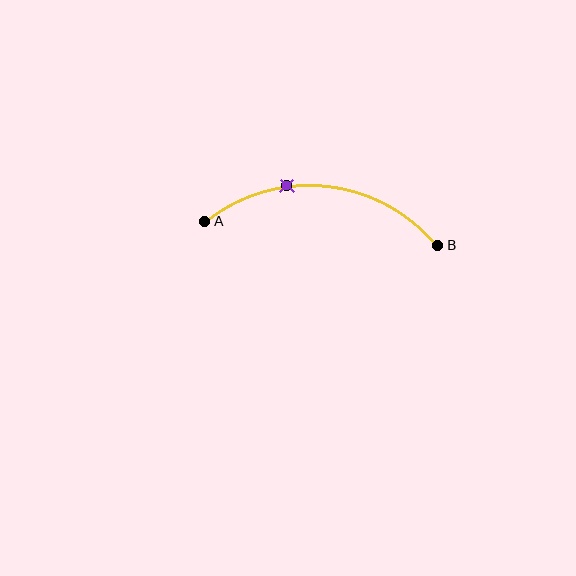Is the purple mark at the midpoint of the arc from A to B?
No. The purple mark lies on the arc but is closer to endpoint A. The arc midpoint would be at the point on the curve equidistant along the arc from both A and B.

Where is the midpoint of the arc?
The arc midpoint is the point on the curve farthest from the straight line joining A and B. It sits above that line.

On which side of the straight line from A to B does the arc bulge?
The arc bulges above the straight line connecting A and B.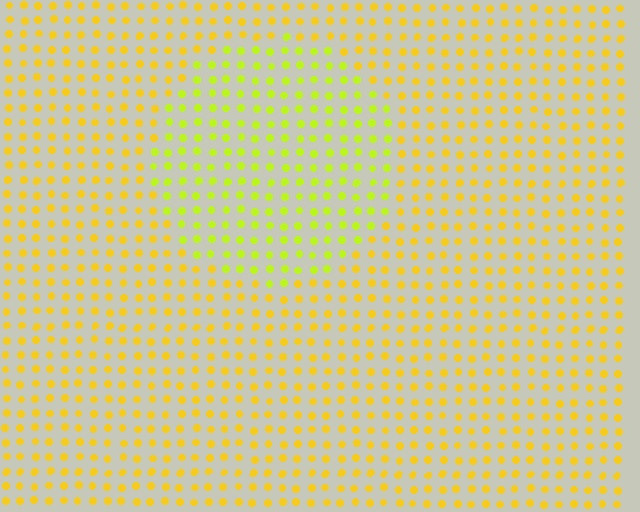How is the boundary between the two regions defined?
The boundary is defined purely by a slight shift in hue (about 28 degrees). Spacing, size, and orientation are identical on both sides.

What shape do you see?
I see a circle.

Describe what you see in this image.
The image is filled with small yellow elements in a uniform arrangement. A circle-shaped region is visible where the elements are tinted to a slightly different hue, forming a subtle color boundary.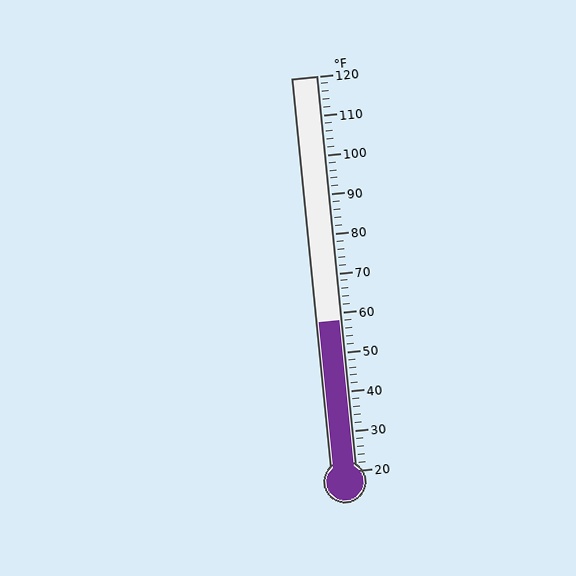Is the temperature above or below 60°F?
The temperature is below 60°F.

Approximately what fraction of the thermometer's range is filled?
The thermometer is filled to approximately 40% of its range.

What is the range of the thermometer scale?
The thermometer scale ranges from 20°F to 120°F.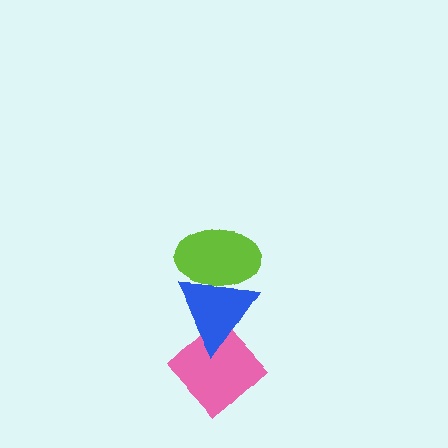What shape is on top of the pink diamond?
The blue triangle is on top of the pink diamond.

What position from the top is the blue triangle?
The blue triangle is 2nd from the top.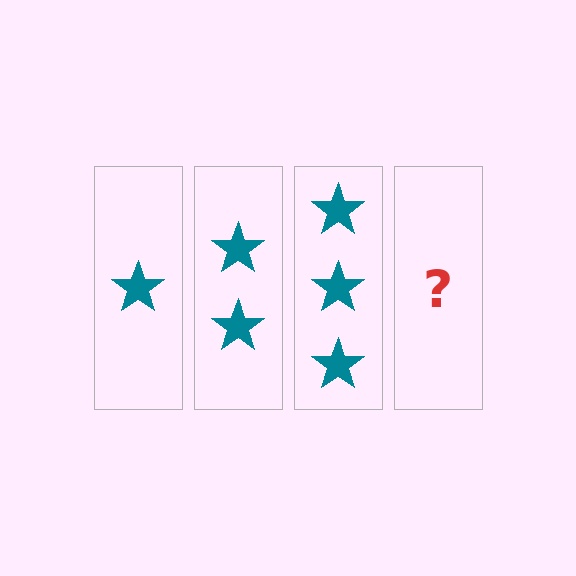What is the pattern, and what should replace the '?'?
The pattern is that each step adds one more star. The '?' should be 4 stars.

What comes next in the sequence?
The next element should be 4 stars.